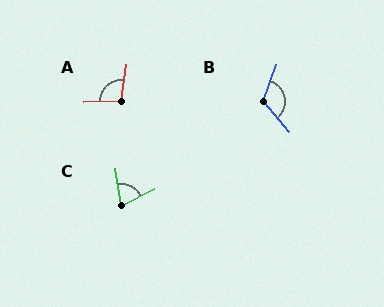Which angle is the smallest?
C, at approximately 72 degrees.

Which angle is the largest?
B, at approximately 120 degrees.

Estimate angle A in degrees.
Approximately 99 degrees.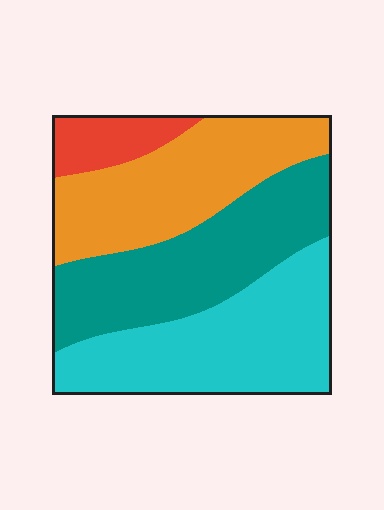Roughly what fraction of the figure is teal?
Teal covers 31% of the figure.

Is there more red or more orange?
Orange.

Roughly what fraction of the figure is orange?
Orange covers around 30% of the figure.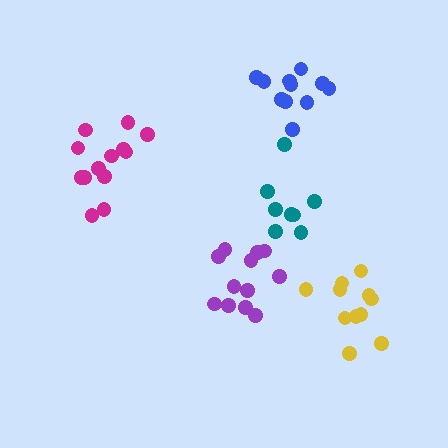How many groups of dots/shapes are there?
There are 5 groups.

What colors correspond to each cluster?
The clusters are colored: purple, yellow, magenta, blue, teal.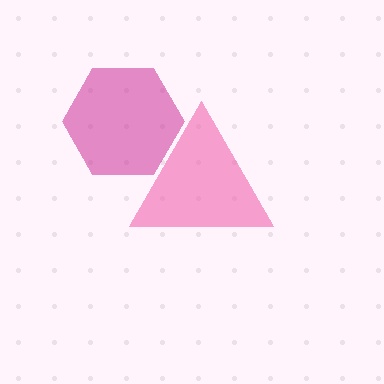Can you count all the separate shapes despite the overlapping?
Yes, there are 2 separate shapes.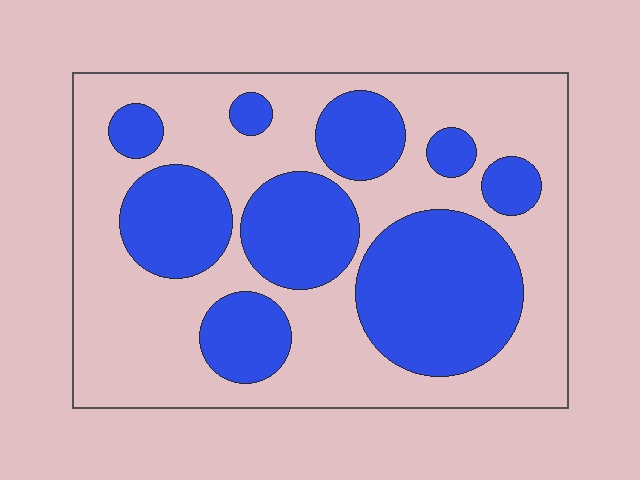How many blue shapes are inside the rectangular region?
9.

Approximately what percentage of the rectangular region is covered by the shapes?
Approximately 40%.